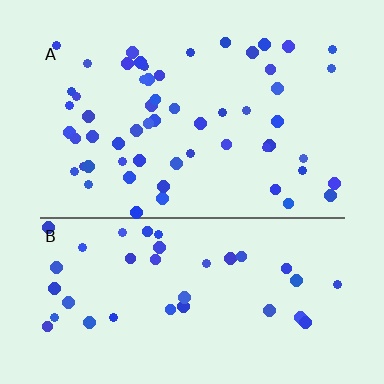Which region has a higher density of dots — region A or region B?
A (the top).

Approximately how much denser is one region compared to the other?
Approximately 1.5× — region A over region B.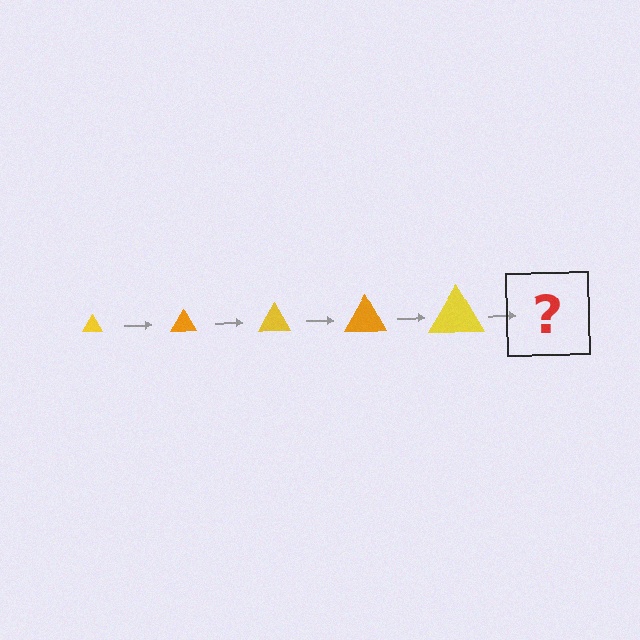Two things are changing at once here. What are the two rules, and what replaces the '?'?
The two rules are that the triangle grows larger each step and the color cycles through yellow and orange. The '?' should be an orange triangle, larger than the previous one.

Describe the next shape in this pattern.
It should be an orange triangle, larger than the previous one.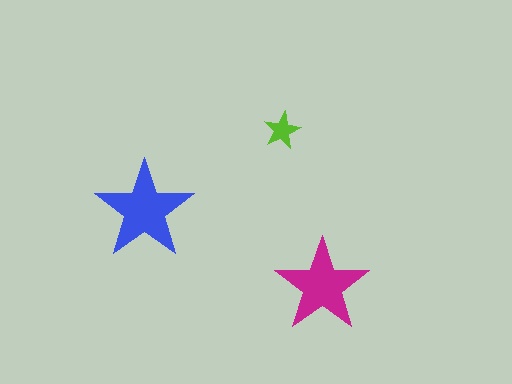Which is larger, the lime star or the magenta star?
The magenta one.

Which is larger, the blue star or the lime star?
The blue one.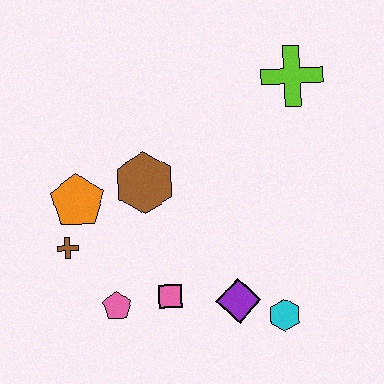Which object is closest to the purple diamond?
The cyan hexagon is closest to the purple diamond.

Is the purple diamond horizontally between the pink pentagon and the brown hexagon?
No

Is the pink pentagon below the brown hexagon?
Yes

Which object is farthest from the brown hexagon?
The cyan hexagon is farthest from the brown hexagon.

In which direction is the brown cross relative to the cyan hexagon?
The brown cross is to the left of the cyan hexagon.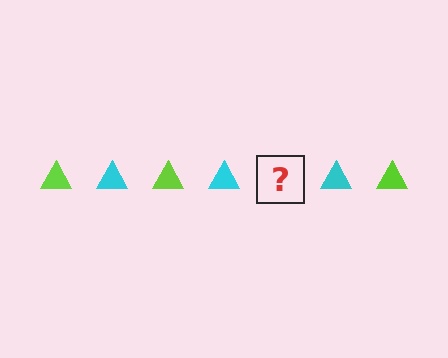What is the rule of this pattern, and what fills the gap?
The rule is that the pattern cycles through lime, cyan triangles. The gap should be filled with a lime triangle.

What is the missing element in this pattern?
The missing element is a lime triangle.